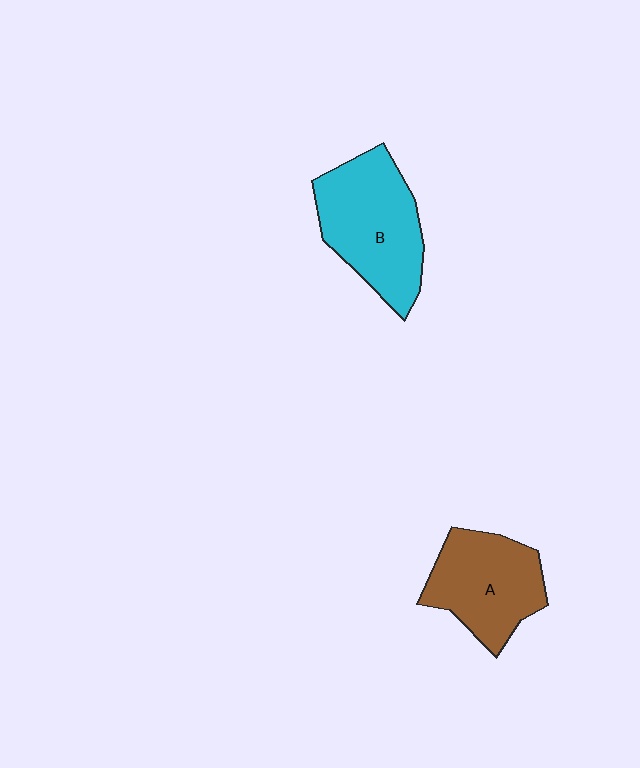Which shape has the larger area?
Shape B (cyan).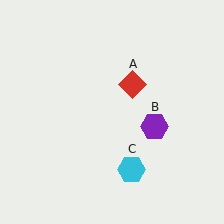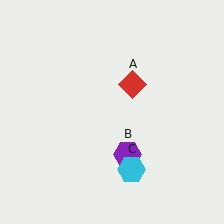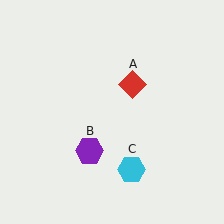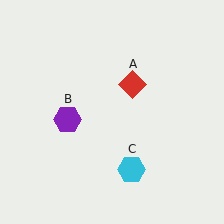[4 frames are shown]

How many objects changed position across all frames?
1 object changed position: purple hexagon (object B).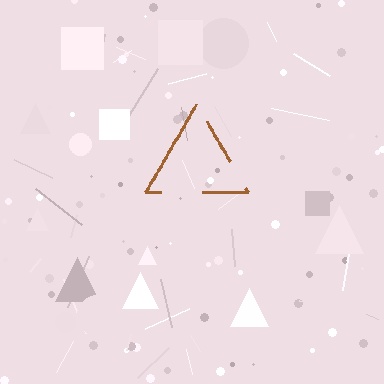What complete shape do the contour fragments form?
The contour fragments form a triangle.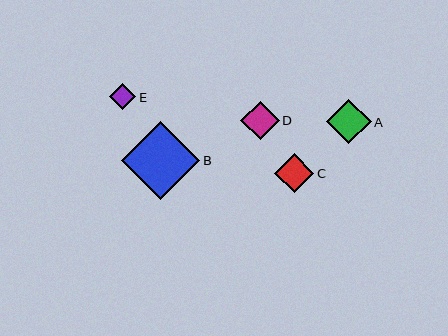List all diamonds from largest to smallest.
From largest to smallest: B, A, C, D, E.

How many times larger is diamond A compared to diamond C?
Diamond A is approximately 1.1 times the size of diamond C.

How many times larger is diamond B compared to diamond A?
Diamond B is approximately 1.8 times the size of diamond A.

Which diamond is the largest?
Diamond B is the largest with a size of approximately 78 pixels.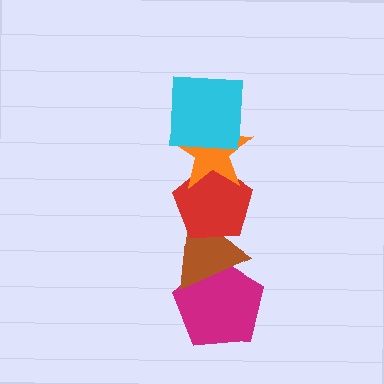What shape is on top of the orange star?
The cyan square is on top of the orange star.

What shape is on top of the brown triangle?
The red pentagon is on top of the brown triangle.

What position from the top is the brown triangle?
The brown triangle is 4th from the top.